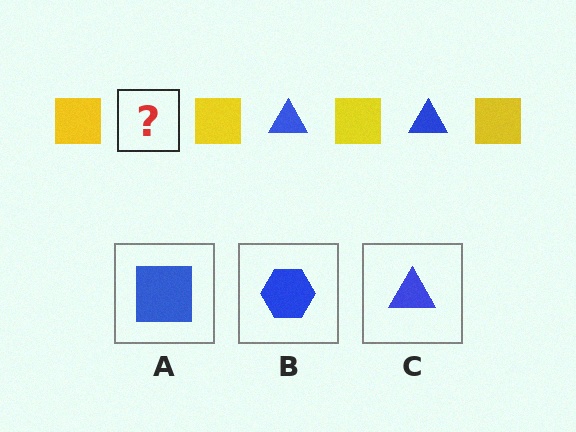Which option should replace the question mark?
Option C.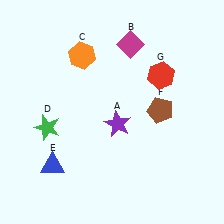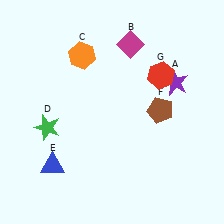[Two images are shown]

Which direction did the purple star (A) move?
The purple star (A) moved right.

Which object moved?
The purple star (A) moved right.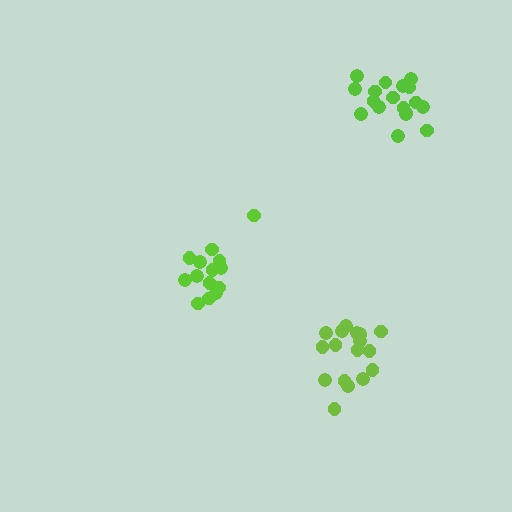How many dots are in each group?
Group 1: 18 dots, Group 2: 14 dots, Group 3: 18 dots (50 total).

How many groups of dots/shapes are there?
There are 3 groups.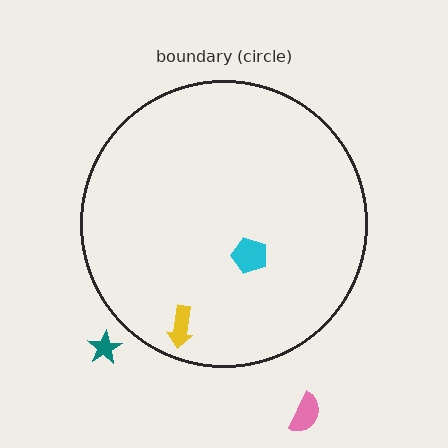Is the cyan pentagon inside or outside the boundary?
Inside.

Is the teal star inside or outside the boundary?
Outside.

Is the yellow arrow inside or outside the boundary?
Inside.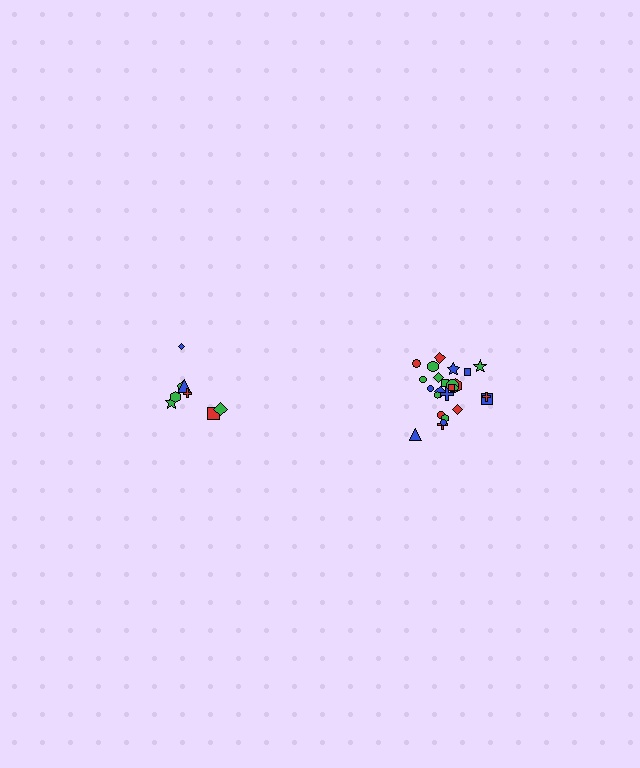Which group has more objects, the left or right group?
The right group.